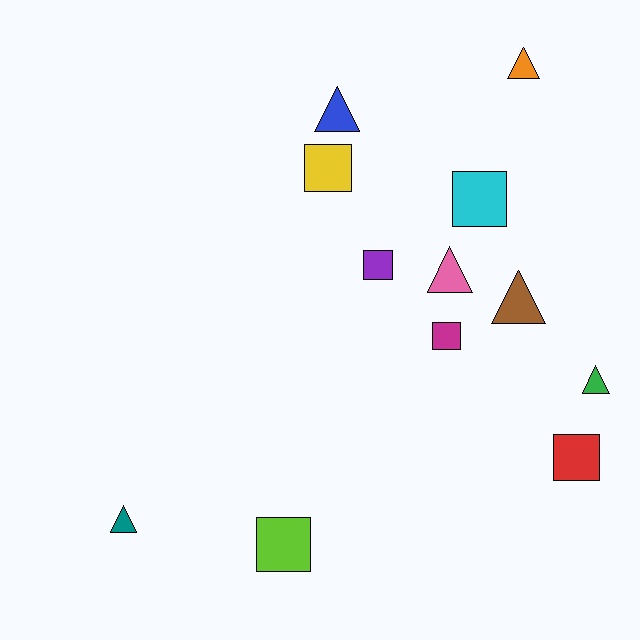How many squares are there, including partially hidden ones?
There are 6 squares.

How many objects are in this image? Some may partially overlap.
There are 12 objects.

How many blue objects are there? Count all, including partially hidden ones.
There is 1 blue object.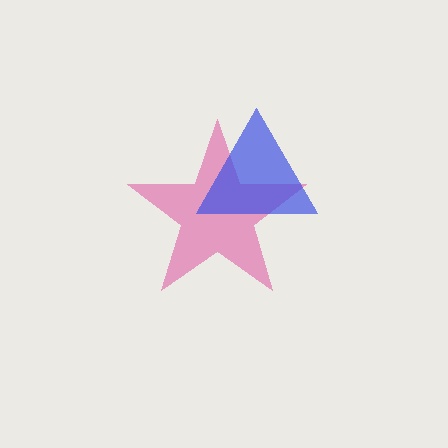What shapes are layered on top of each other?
The layered shapes are: a pink star, a blue triangle.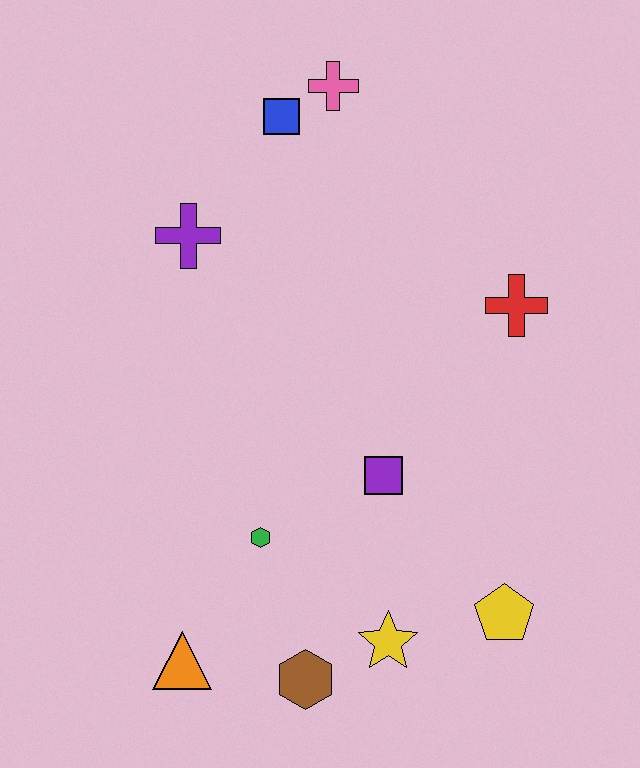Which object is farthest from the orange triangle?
The pink cross is farthest from the orange triangle.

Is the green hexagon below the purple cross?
Yes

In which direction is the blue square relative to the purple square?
The blue square is above the purple square.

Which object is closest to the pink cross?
The blue square is closest to the pink cross.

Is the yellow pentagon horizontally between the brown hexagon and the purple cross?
No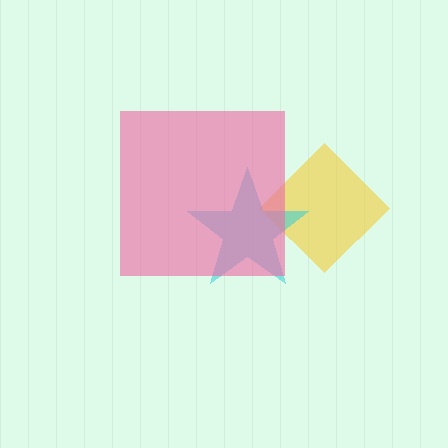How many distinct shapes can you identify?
There are 3 distinct shapes: a yellow diamond, a cyan star, a pink square.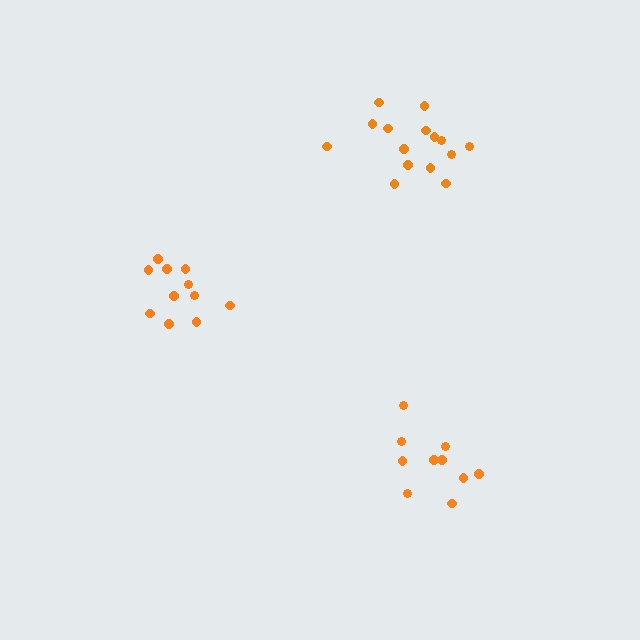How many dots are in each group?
Group 1: 11 dots, Group 2: 11 dots, Group 3: 15 dots (37 total).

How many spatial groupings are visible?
There are 3 spatial groupings.